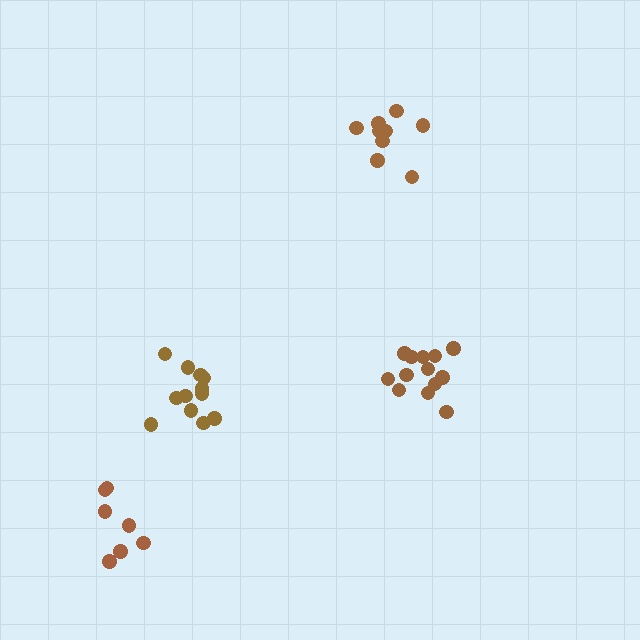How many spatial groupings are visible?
There are 4 spatial groupings.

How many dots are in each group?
Group 1: 12 dots, Group 2: 7 dots, Group 3: 13 dots, Group 4: 9 dots (41 total).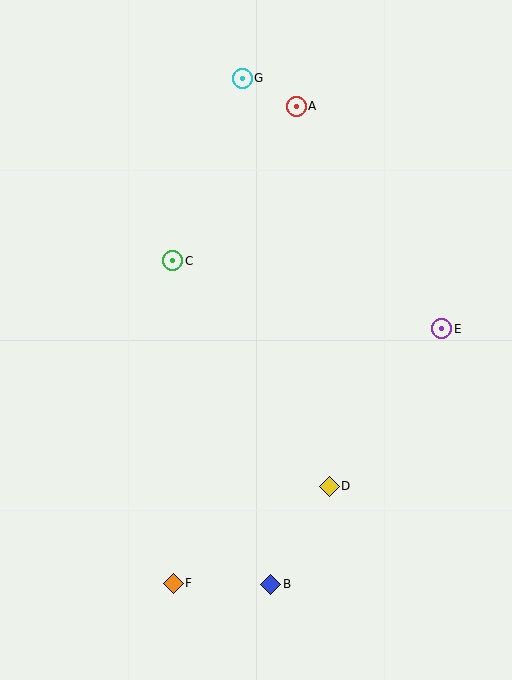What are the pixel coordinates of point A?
Point A is at (296, 106).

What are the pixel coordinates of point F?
Point F is at (173, 583).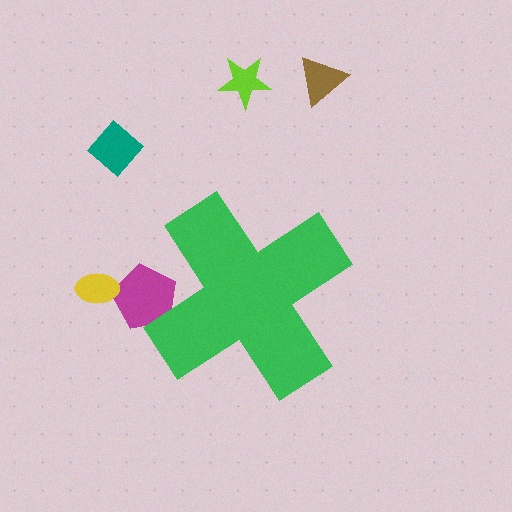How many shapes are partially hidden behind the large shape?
1 shape is partially hidden.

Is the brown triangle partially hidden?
No, the brown triangle is fully visible.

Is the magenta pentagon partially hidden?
Yes, the magenta pentagon is partially hidden behind the green cross.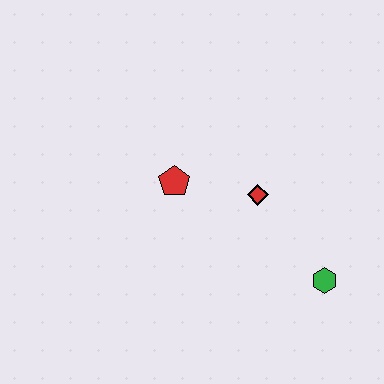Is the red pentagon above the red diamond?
Yes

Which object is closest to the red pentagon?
The red diamond is closest to the red pentagon.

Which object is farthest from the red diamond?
The green hexagon is farthest from the red diamond.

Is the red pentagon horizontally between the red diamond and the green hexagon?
No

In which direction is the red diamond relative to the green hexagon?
The red diamond is above the green hexagon.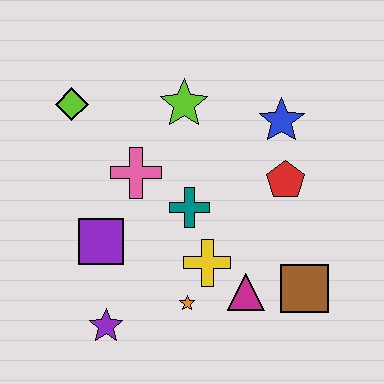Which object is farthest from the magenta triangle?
The lime diamond is farthest from the magenta triangle.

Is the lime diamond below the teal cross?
No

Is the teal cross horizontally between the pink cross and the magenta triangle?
Yes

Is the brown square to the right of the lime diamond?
Yes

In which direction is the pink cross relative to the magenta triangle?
The pink cross is above the magenta triangle.